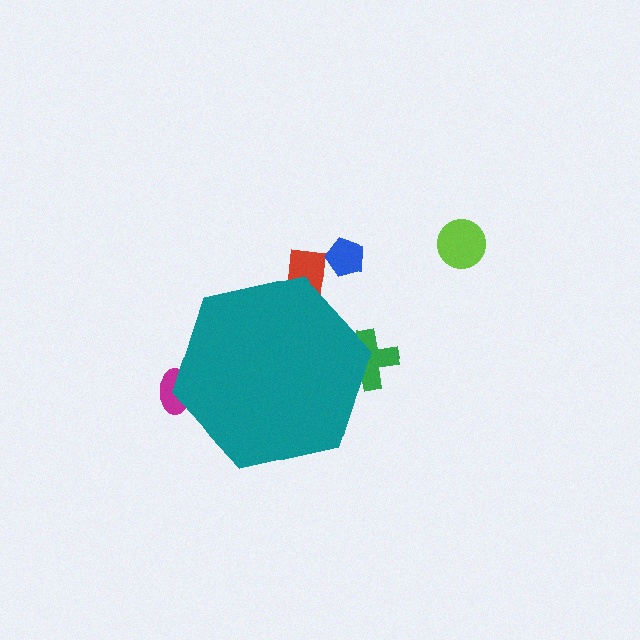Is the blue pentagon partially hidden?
No, the blue pentagon is fully visible.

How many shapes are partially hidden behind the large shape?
3 shapes are partially hidden.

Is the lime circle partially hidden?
No, the lime circle is fully visible.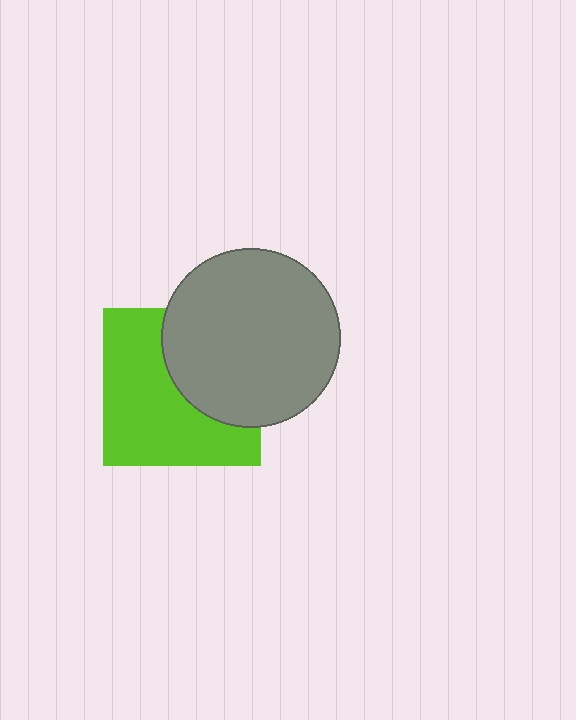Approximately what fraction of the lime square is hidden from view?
Roughly 41% of the lime square is hidden behind the gray circle.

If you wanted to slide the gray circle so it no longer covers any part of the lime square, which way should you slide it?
Slide it right — that is the most direct way to separate the two shapes.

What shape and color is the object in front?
The object in front is a gray circle.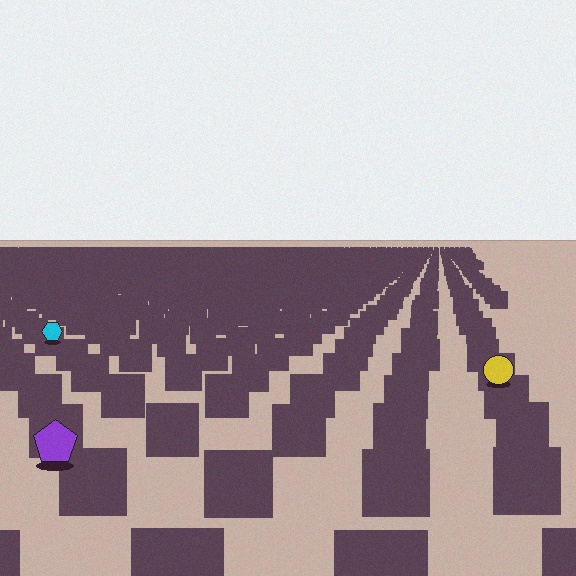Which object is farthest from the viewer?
The cyan hexagon is farthest from the viewer. It appears smaller and the ground texture around it is denser.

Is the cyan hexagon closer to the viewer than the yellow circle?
No. The yellow circle is closer — you can tell from the texture gradient: the ground texture is coarser near it.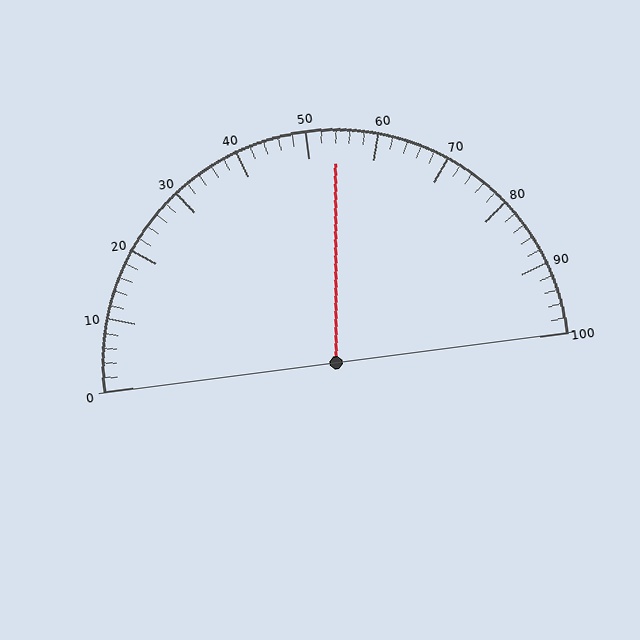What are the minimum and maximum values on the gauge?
The gauge ranges from 0 to 100.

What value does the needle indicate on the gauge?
The needle indicates approximately 54.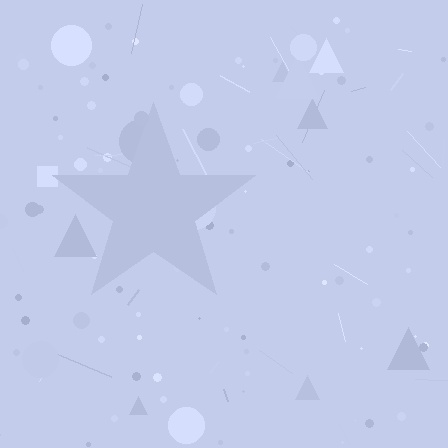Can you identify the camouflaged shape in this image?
The camouflaged shape is a star.